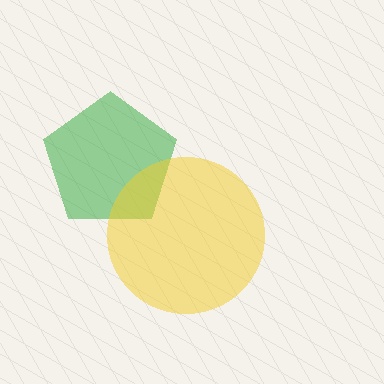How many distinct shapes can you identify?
There are 2 distinct shapes: a green pentagon, a yellow circle.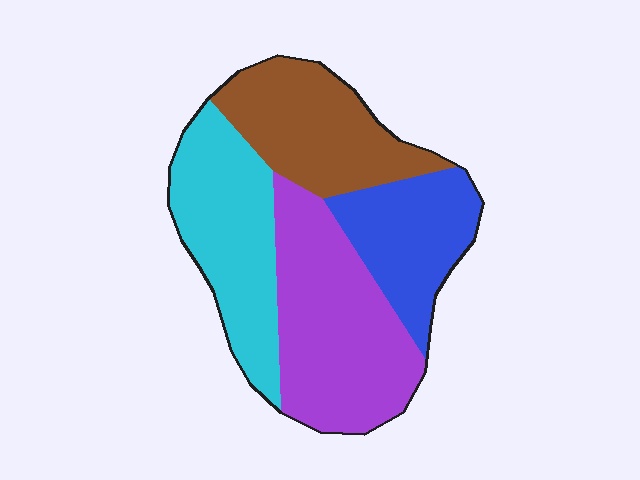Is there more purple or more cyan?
Purple.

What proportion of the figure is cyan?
Cyan takes up between a sixth and a third of the figure.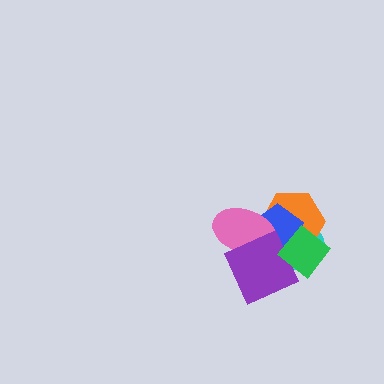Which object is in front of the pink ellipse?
The purple diamond is in front of the pink ellipse.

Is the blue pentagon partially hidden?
Yes, it is partially covered by another shape.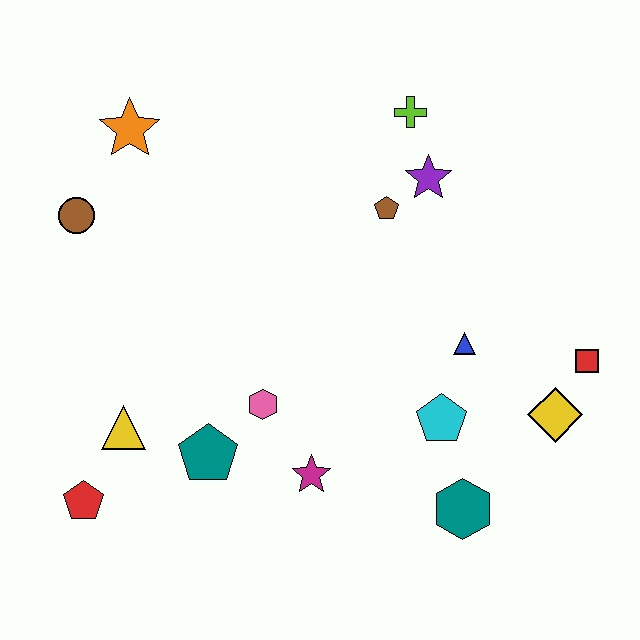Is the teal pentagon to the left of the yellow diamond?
Yes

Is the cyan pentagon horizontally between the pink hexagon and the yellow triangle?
No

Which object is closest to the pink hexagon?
The teal pentagon is closest to the pink hexagon.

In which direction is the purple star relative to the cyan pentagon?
The purple star is above the cyan pentagon.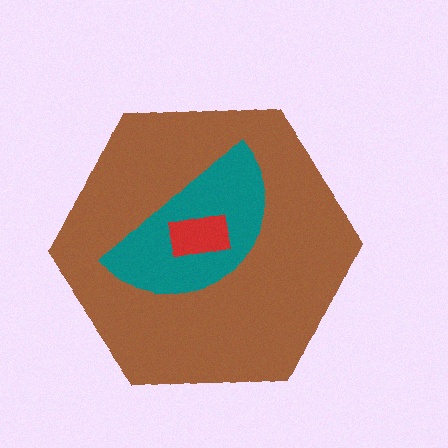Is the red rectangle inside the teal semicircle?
Yes.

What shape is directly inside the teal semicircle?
The red rectangle.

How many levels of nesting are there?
3.